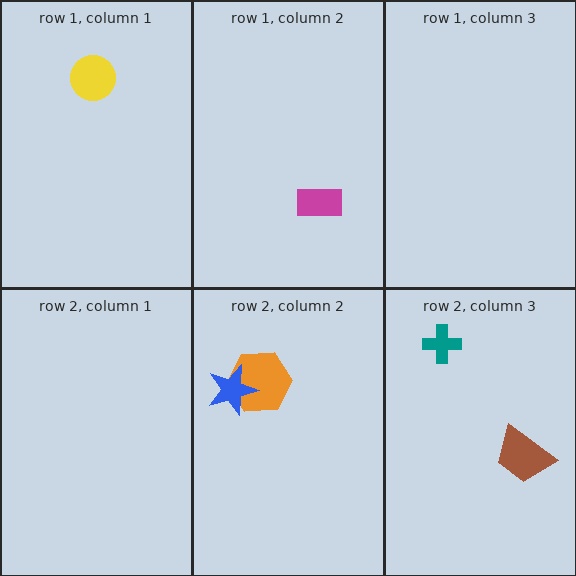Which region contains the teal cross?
The row 2, column 3 region.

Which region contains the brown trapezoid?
The row 2, column 3 region.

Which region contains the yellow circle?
The row 1, column 1 region.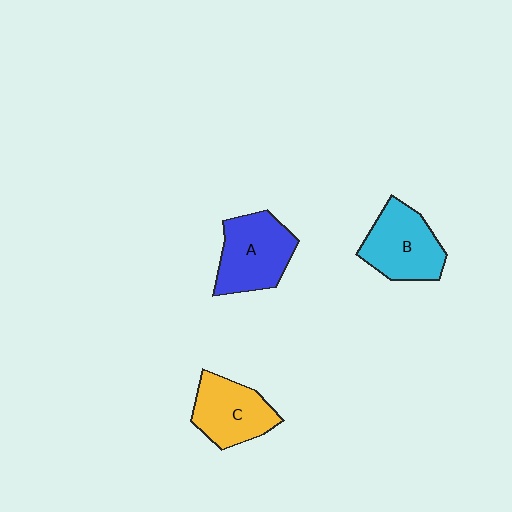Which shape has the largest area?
Shape A (blue).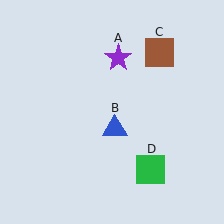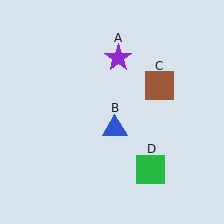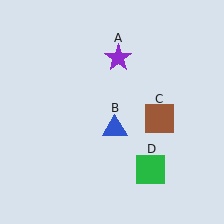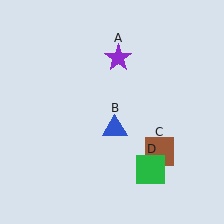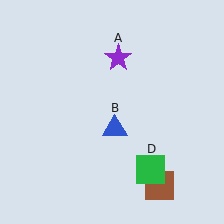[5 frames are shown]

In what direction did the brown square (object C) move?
The brown square (object C) moved down.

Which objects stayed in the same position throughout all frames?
Purple star (object A) and blue triangle (object B) and green square (object D) remained stationary.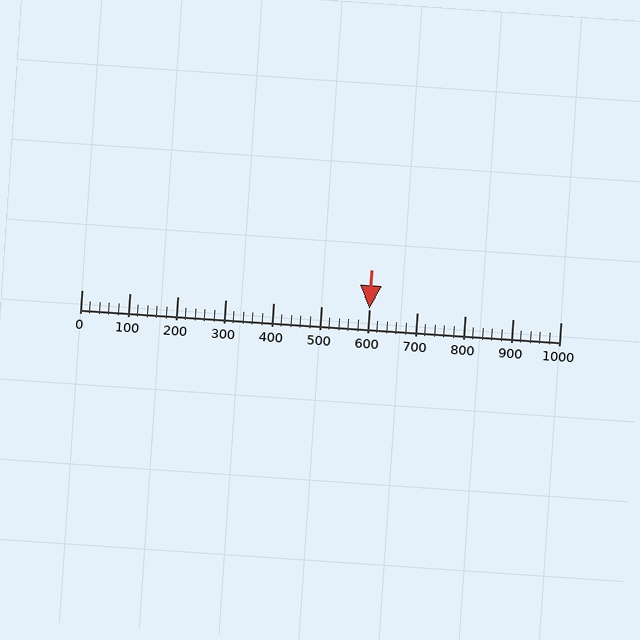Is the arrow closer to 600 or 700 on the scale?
The arrow is closer to 600.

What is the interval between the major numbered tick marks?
The major tick marks are spaced 100 units apart.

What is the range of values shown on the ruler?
The ruler shows values from 0 to 1000.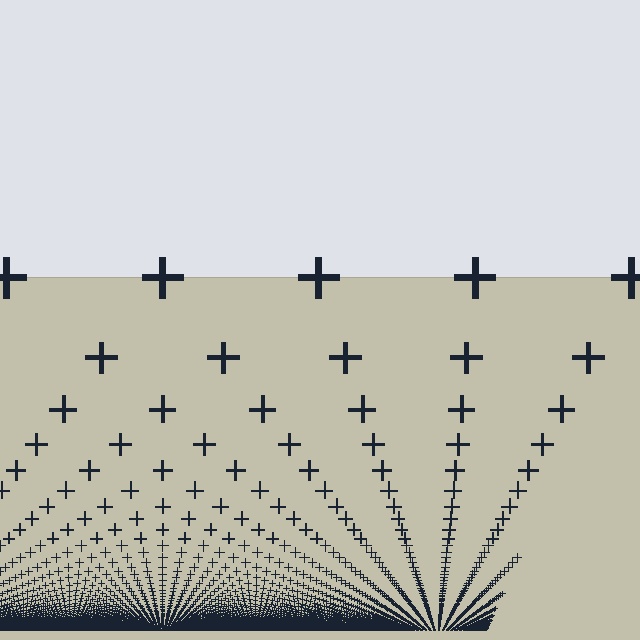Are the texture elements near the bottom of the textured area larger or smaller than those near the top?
Smaller. The gradient is inverted — elements near the bottom are smaller and denser.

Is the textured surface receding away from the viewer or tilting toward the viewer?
The surface appears to tilt toward the viewer. Texture elements get larger and sparser toward the top.